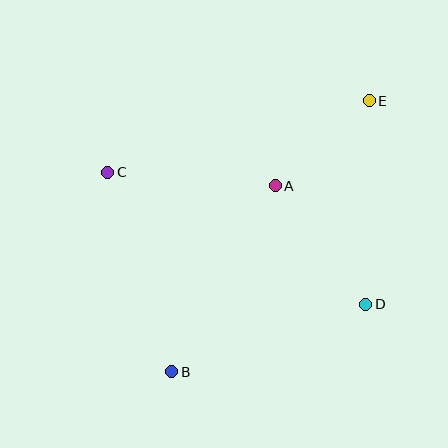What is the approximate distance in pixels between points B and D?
The distance between B and D is approximately 205 pixels.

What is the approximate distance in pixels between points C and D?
The distance between C and D is approximately 289 pixels.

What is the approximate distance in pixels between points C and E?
The distance between C and E is approximately 271 pixels.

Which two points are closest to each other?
Points A and E are closest to each other.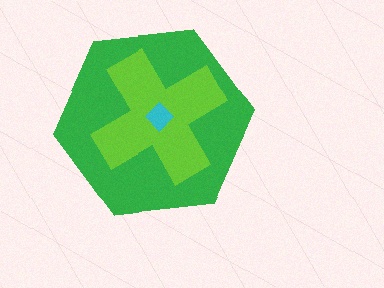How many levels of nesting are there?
3.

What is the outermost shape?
The green hexagon.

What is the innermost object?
The cyan diamond.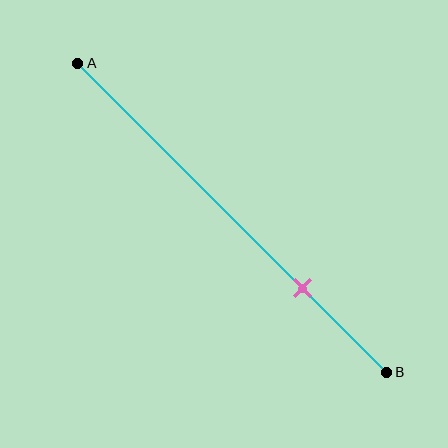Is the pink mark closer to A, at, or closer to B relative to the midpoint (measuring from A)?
The pink mark is closer to point B than the midpoint of segment AB.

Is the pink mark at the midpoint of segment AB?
No, the mark is at about 75% from A, not at the 50% midpoint.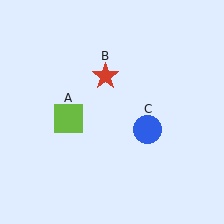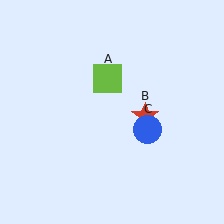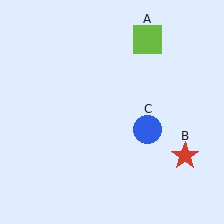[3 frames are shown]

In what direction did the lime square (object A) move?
The lime square (object A) moved up and to the right.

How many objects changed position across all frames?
2 objects changed position: lime square (object A), red star (object B).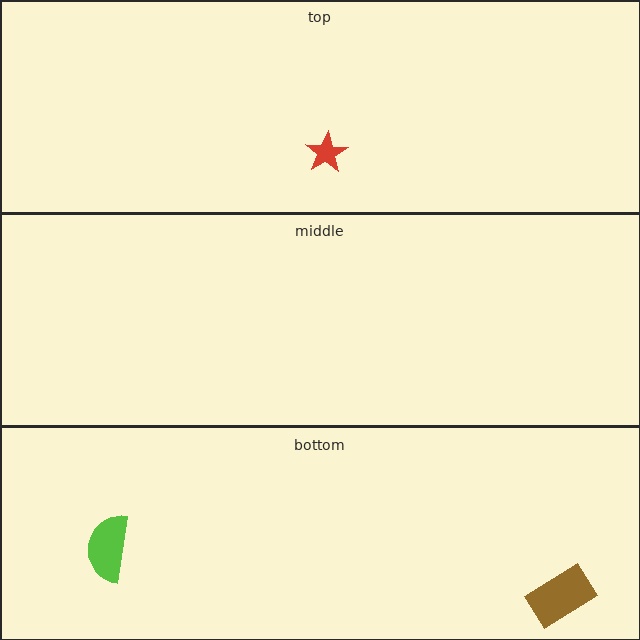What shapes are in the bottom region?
The brown rectangle, the lime semicircle.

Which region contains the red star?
The top region.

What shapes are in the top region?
The red star.